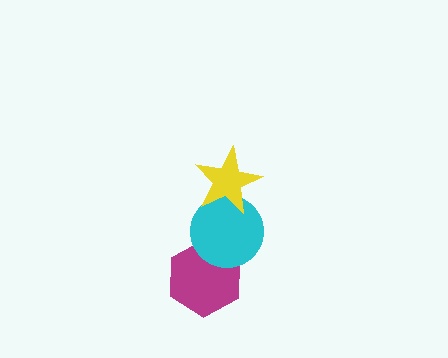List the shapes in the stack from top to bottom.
From top to bottom: the yellow star, the cyan circle, the magenta hexagon.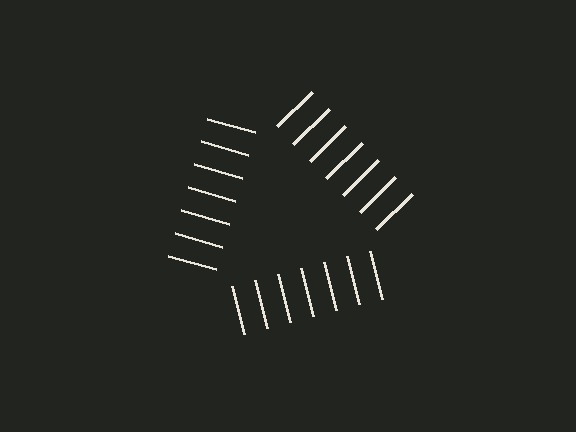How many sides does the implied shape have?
3 sides — the line-ends trace a triangle.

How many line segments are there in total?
21 — 7 along each of the 3 edges.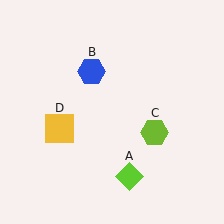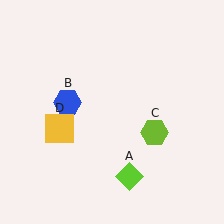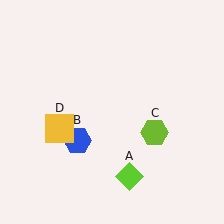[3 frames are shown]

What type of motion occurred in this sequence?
The blue hexagon (object B) rotated counterclockwise around the center of the scene.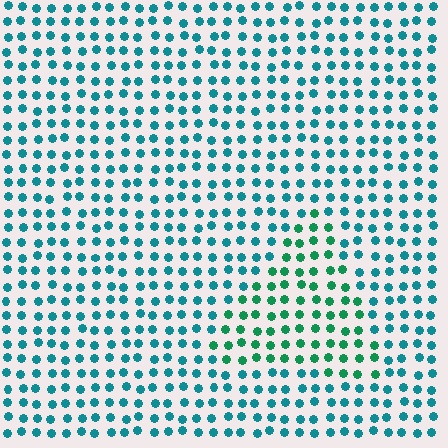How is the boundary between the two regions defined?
The boundary is defined purely by a slight shift in hue (about 33 degrees). Spacing, size, and orientation are identical on both sides.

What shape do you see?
I see a triangle.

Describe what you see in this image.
The image is filled with small teal elements in a uniform arrangement. A triangle-shaped region is visible where the elements are tinted to a slightly different hue, forming a subtle color boundary.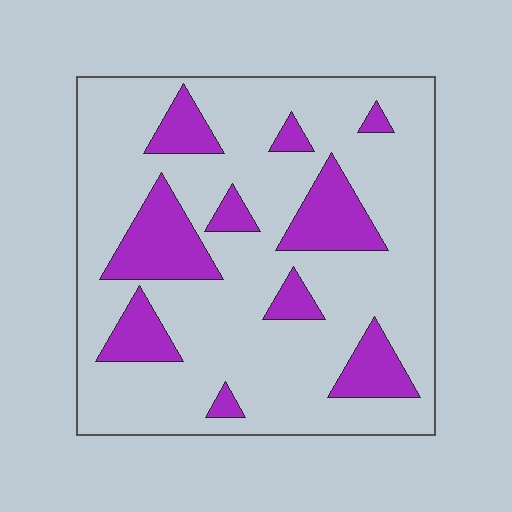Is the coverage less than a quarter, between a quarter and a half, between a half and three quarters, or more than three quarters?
Less than a quarter.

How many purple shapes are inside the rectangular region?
10.